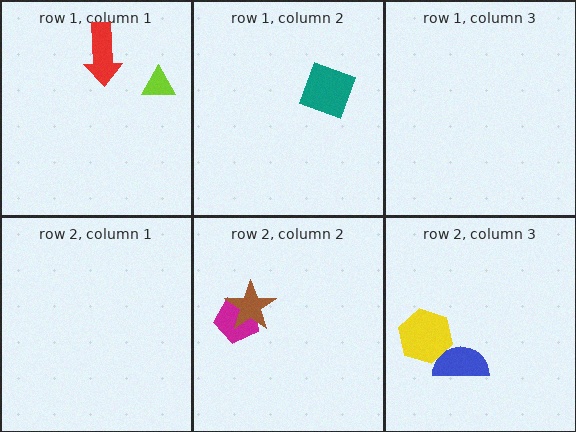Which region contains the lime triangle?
The row 1, column 1 region.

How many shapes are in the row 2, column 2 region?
2.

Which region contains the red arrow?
The row 1, column 1 region.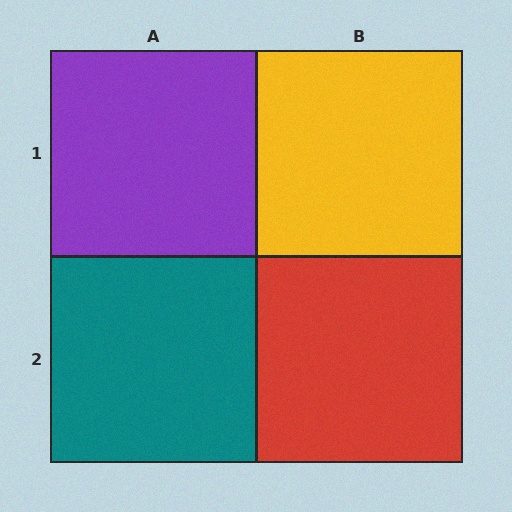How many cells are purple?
1 cell is purple.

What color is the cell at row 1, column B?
Yellow.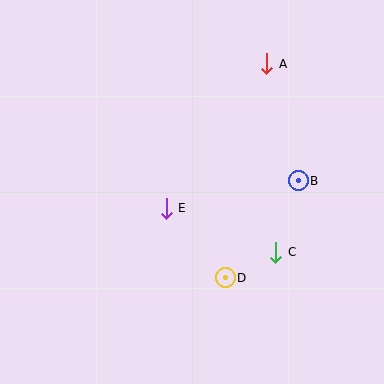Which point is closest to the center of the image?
Point E at (166, 208) is closest to the center.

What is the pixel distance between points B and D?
The distance between B and D is 122 pixels.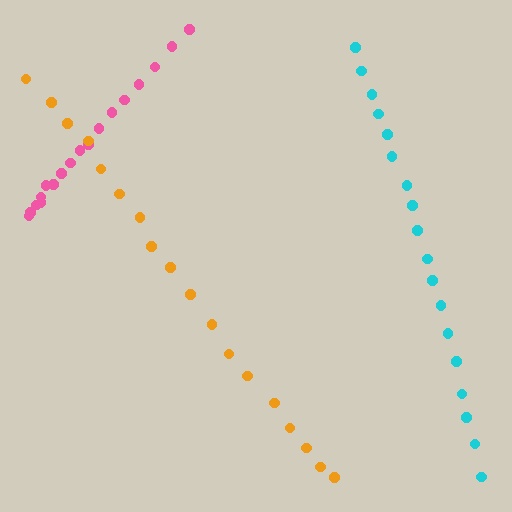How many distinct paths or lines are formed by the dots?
There are 3 distinct paths.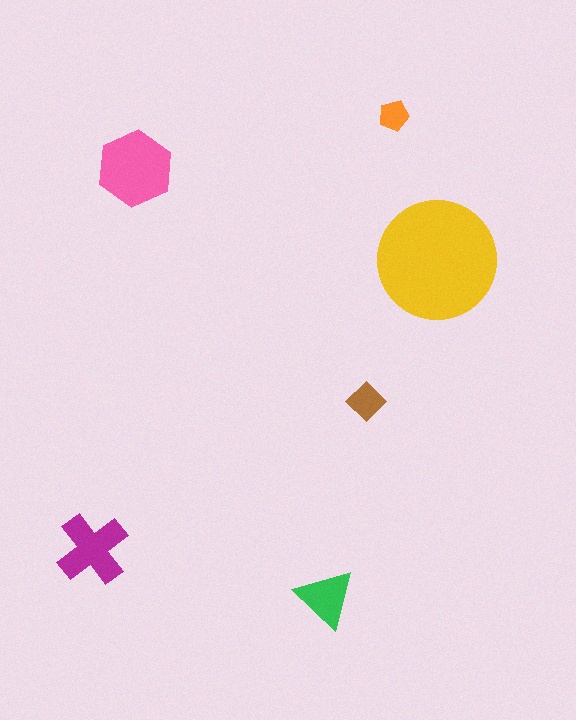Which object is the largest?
The yellow circle.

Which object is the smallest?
The orange pentagon.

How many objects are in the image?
There are 6 objects in the image.